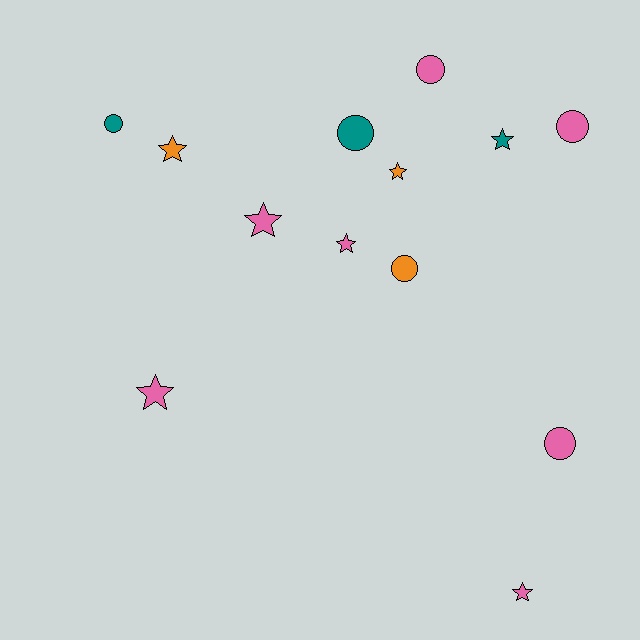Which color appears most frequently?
Pink, with 7 objects.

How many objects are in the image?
There are 13 objects.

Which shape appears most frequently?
Star, with 7 objects.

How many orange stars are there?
There are 2 orange stars.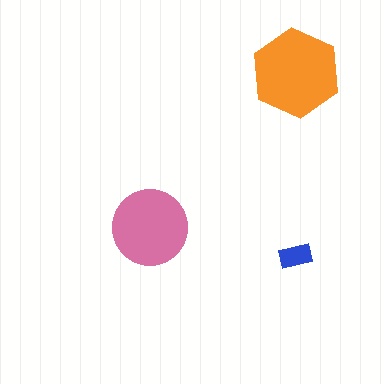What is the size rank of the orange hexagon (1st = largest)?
1st.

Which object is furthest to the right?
The orange hexagon is rightmost.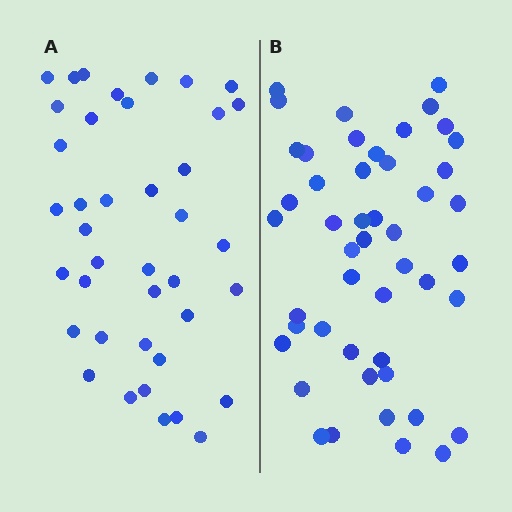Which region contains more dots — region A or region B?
Region B (the right region) has more dots.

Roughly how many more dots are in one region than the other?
Region B has roughly 8 or so more dots than region A.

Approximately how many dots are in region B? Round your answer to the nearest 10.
About 50 dots. (The exact count is 48, which rounds to 50.)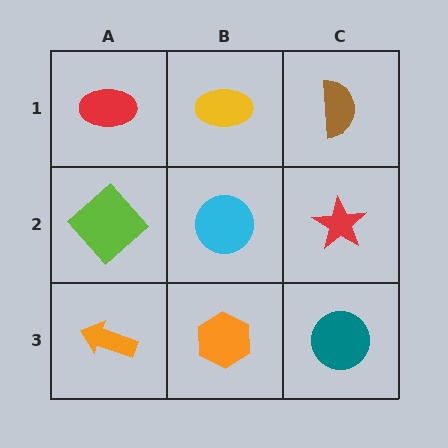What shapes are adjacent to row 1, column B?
A cyan circle (row 2, column B), a red ellipse (row 1, column A), a brown semicircle (row 1, column C).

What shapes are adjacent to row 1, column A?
A lime diamond (row 2, column A), a yellow ellipse (row 1, column B).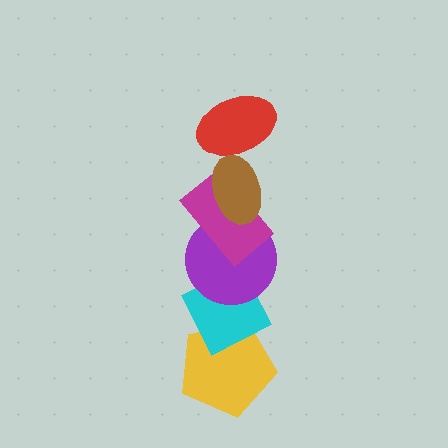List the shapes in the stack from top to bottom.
From top to bottom: the red ellipse, the brown ellipse, the magenta rectangle, the purple circle, the cyan diamond, the yellow pentagon.